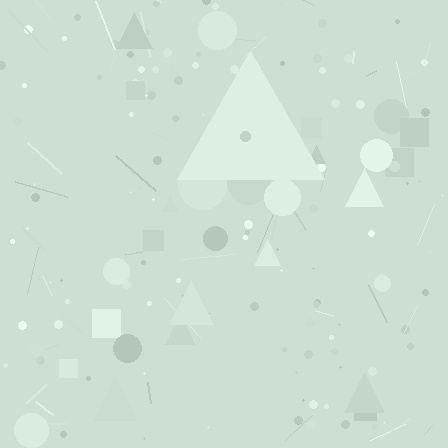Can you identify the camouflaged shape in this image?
The camouflaged shape is a triangle.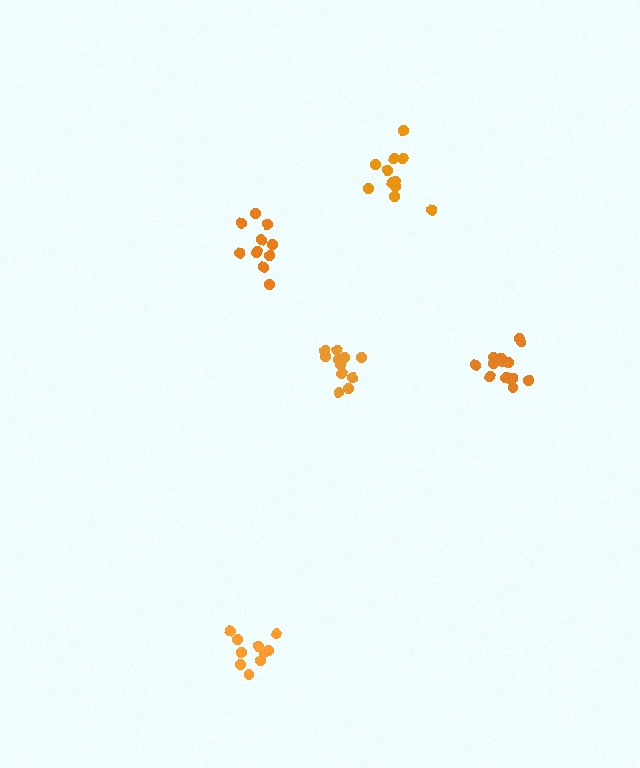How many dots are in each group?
Group 1: 11 dots, Group 2: 12 dots, Group 3: 15 dots, Group 4: 10 dots, Group 5: 11 dots (59 total).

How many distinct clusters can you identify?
There are 5 distinct clusters.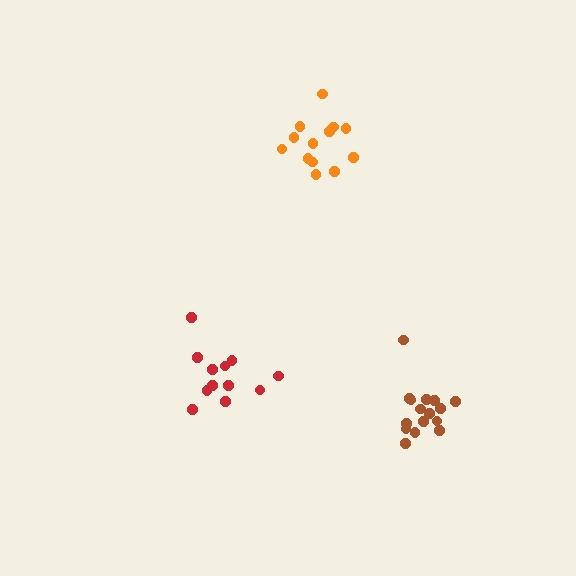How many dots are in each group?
Group 1: 16 dots, Group 2: 13 dots, Group 3: 12 dots (41 total).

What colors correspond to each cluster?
The clusters are colored: brown, orange, red.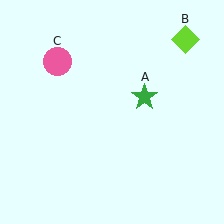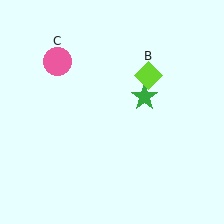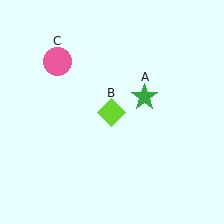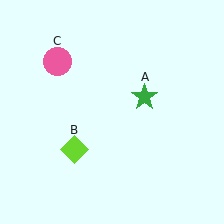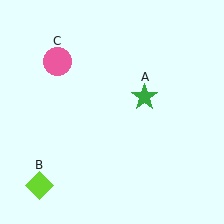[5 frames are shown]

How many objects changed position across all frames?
1 object changed position: lime diamond (object B).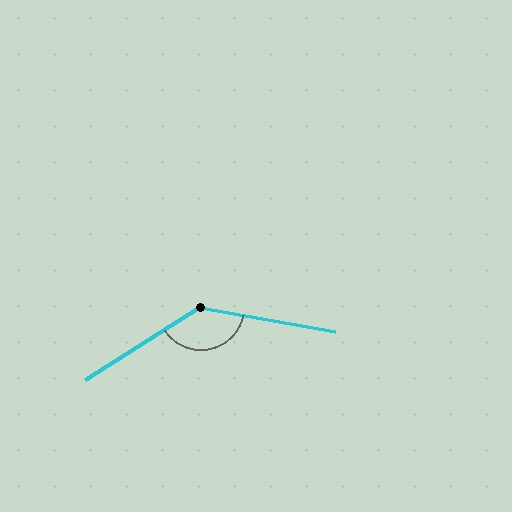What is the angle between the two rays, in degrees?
Approximately 138 degrees.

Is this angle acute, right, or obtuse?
It is obtuse.